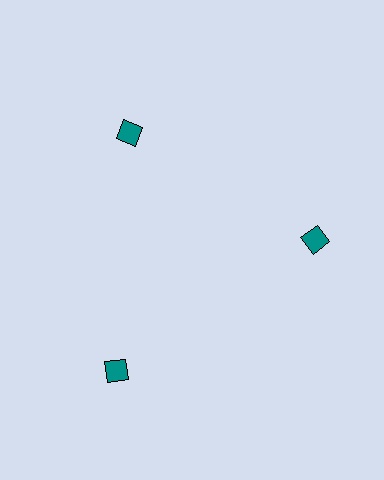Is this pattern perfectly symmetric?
No. The 3 teal squares are arranged in a ring, but one element near the 7 o'clock position is pushed outward from the center, breaking the 3-fold rotational symmetry.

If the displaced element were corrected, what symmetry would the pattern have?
It would have 3-fold rotational symmetry — the pattern would map onto itself every 120 degrees.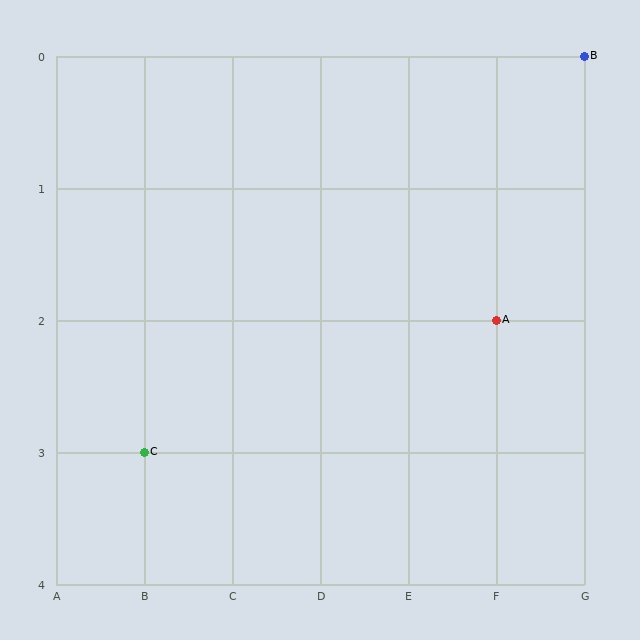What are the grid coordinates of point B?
Point B is at grid coordinates (G, 0).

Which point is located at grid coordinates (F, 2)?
Point A is at (F, 2).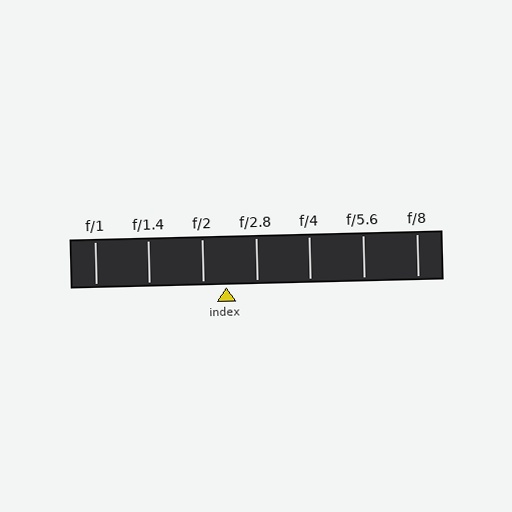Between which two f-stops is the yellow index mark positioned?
The index mark is between f/2 and f/2.8.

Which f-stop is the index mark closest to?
The index mark is closest to f/2.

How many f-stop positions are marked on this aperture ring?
There are 7 f-stop positions marked.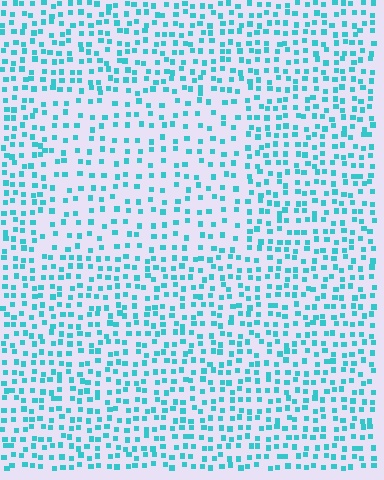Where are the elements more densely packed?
The elements are more densely packed outside the rectangle boundary.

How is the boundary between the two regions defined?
The boundary is defined by a change in element density (approximately 1.6x ratio). All elements are the same color, size, and shape.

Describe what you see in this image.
The image contains small cyan elements arranged at two different densities. A rectangle-shaped region is visible where the elements are less densely packed than the surrounding area.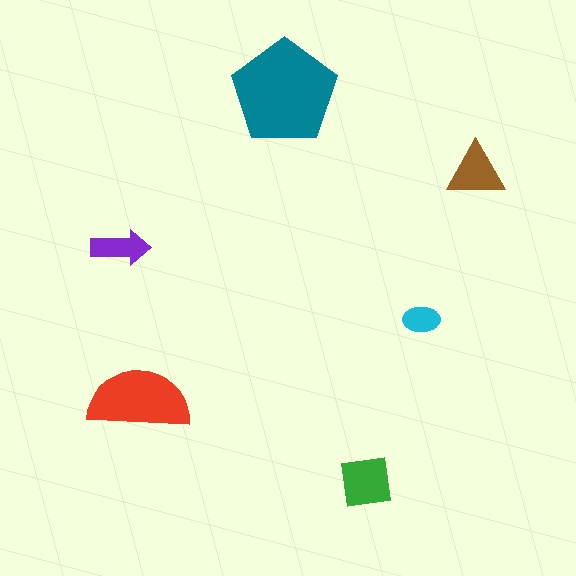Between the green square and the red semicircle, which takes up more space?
The red semicircle.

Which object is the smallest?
The cyan ellipse.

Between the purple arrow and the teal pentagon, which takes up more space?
The teal pentagon.